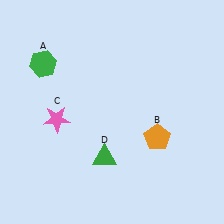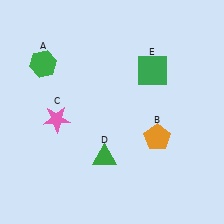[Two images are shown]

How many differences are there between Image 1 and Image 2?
There is 1 difference between the two images.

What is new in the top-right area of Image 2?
A green square (E) was added in the top-right area of Image 2.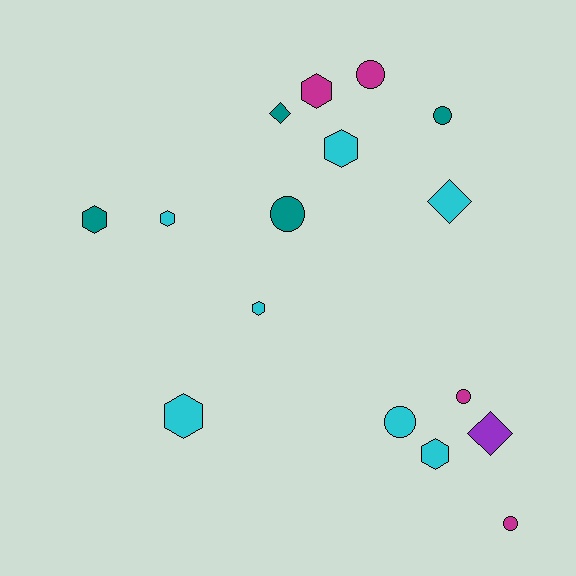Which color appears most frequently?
Cyan, with 7 objects.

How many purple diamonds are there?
There is 1 purple diamond.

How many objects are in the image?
There are 16 objects.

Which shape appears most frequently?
Hexagon, with 7 objects.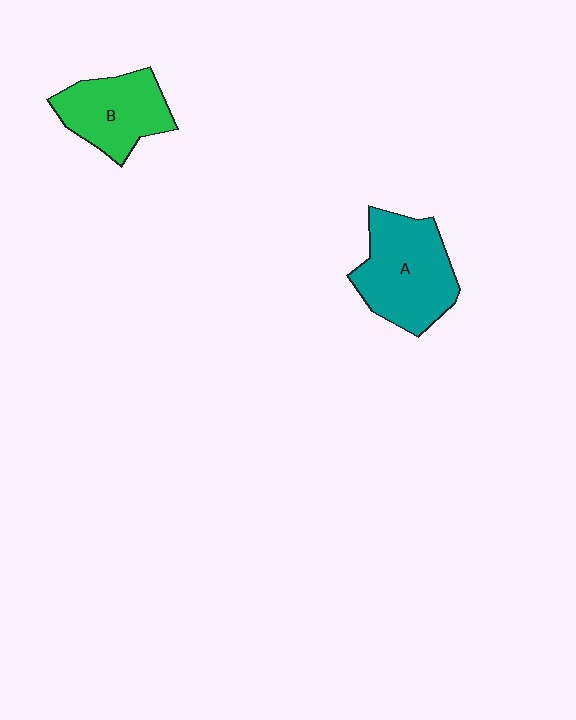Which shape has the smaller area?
Shape B (green).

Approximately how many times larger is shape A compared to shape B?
Approximately 1.3 times.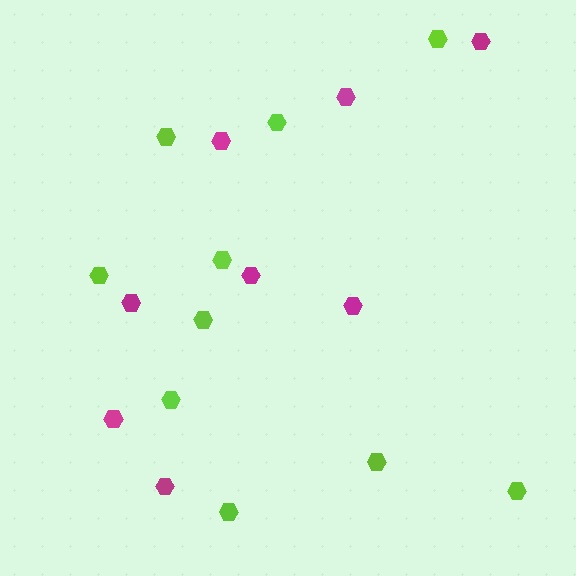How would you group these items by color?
There are 2 groups: one group of magenta hexagons (8) and one group of lime hexagons (10).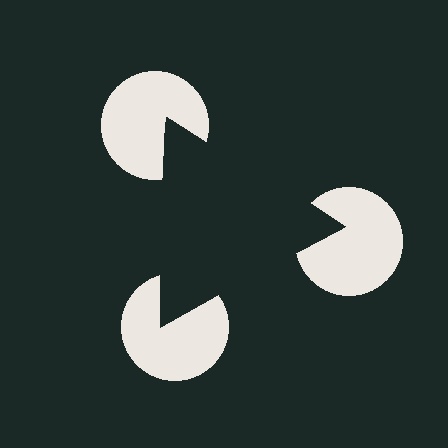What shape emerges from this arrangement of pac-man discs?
An illusory triangle — its edges are inferred from the aligned wedge cuts in the pac-man discs, not physically drawn.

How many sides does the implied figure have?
3 sides.